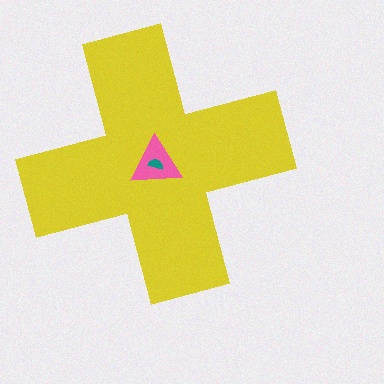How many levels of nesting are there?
3.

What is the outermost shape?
The yellow cross.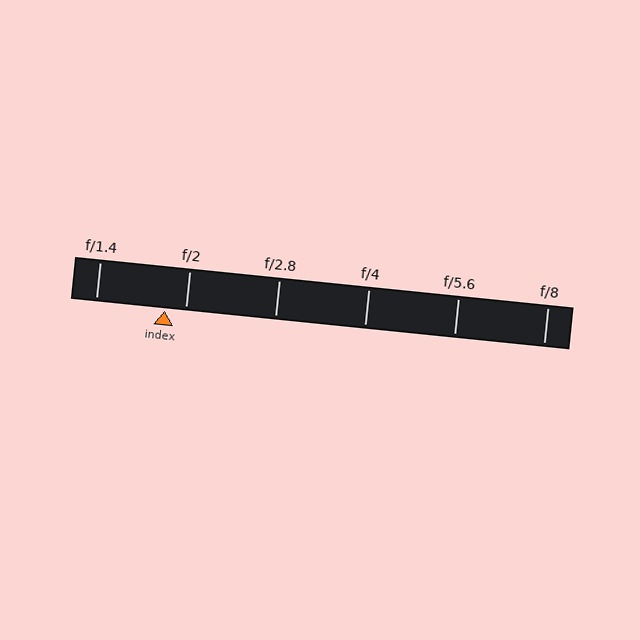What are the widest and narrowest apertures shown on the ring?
The widest aperture shown is f/1.4 and the narrowest is f/8.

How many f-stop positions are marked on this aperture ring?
There are 6 f-stop positions marked.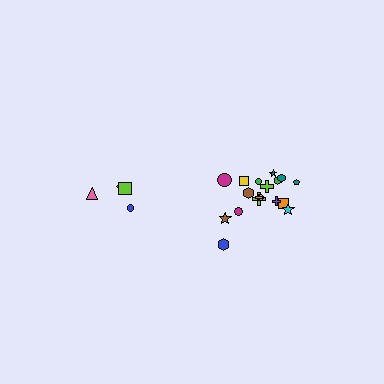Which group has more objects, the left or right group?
The right group.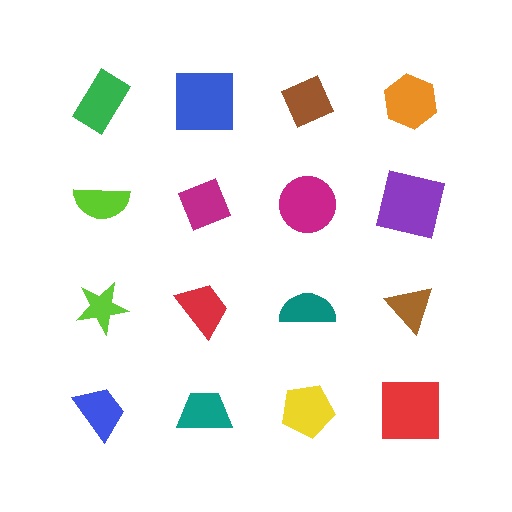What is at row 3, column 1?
A lime star.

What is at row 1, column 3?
A brown diamond.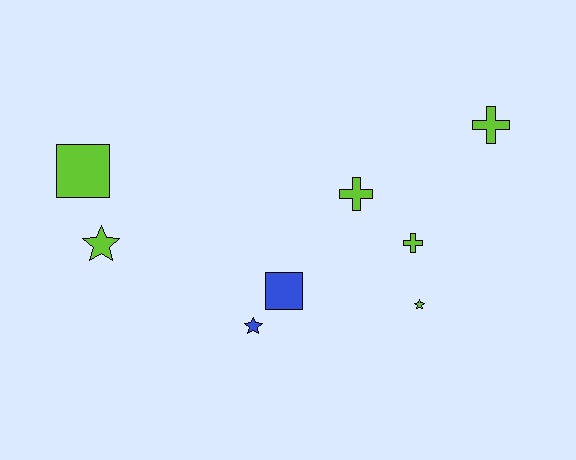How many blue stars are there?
There is 1 blue star.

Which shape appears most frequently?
Star, with 3 objects.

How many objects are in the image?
There are 8 objects.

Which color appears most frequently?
Lime, with 6 objects.